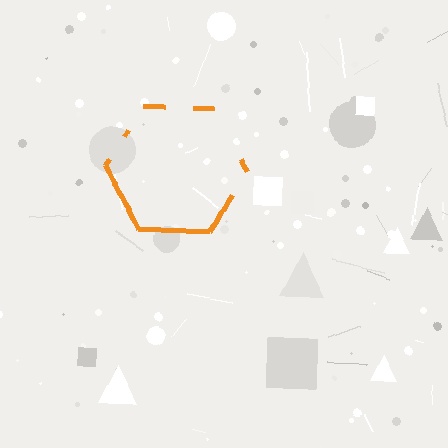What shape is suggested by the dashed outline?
The dashed outline suggests a hexagon.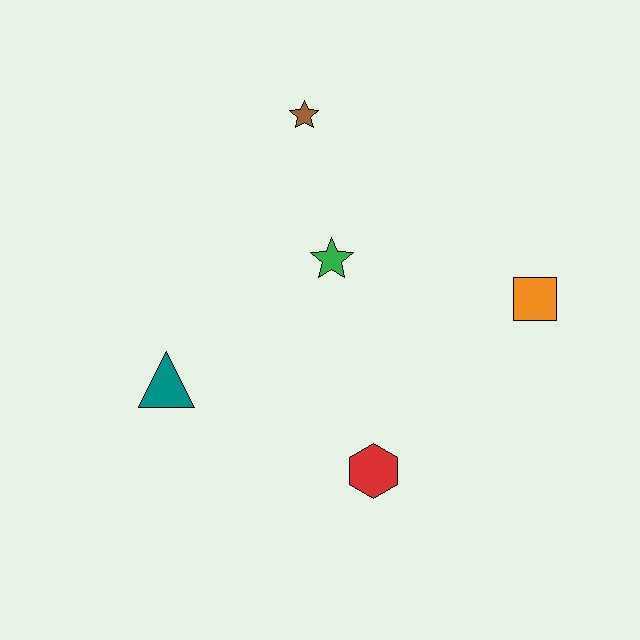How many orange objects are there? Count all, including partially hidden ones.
There is 1 orange object.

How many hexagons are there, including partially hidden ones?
There is 1 hexagon.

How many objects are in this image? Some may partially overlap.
There are 5 objects.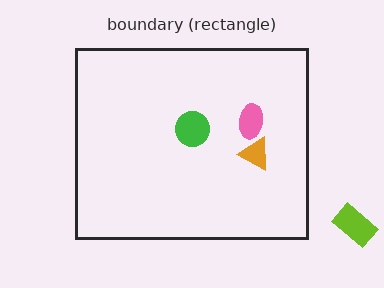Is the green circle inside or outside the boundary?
Inside.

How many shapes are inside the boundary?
3 inside, 1 outside.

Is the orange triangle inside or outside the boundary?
Inside.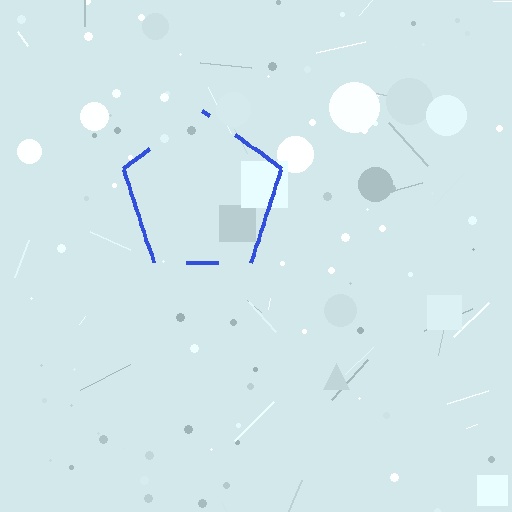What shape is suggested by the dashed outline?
The dashed outline suggests a pentagon.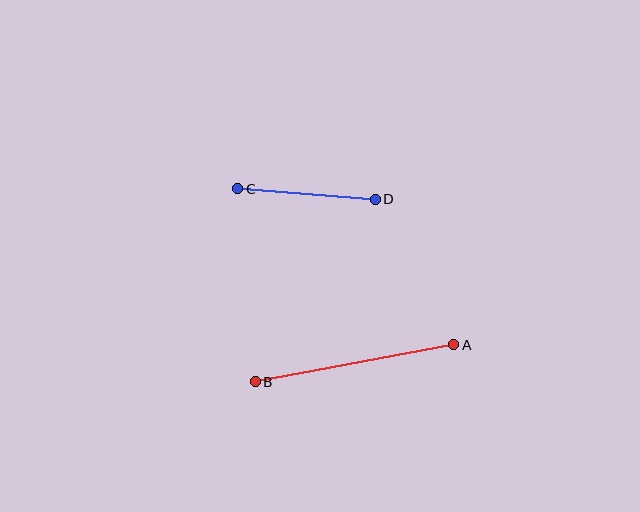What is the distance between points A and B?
The distance is approximately 202 pixels.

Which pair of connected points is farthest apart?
Points A and B are farthest apart.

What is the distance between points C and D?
The distance is approximately 138 pixels.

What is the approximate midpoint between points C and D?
The midpoint is at approximately (307, 194) pixels.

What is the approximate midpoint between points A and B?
The midpoint is at approximately (355, 363) pixels.